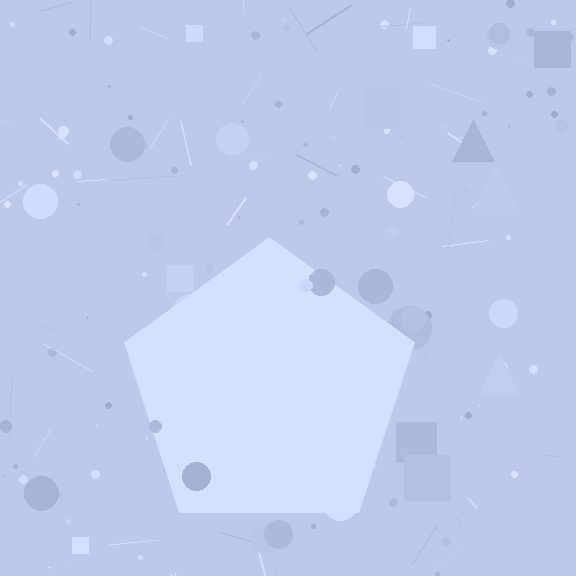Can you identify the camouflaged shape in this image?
The camouflaged shape is a pentagon.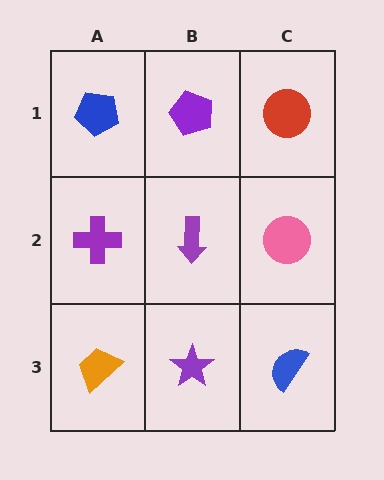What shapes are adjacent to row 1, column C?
A pink circle (row 2, column C), a purple pentagon (row 1, column B).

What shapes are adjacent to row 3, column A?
A purple cross (row 2, column A), a purple star (row 3, column B).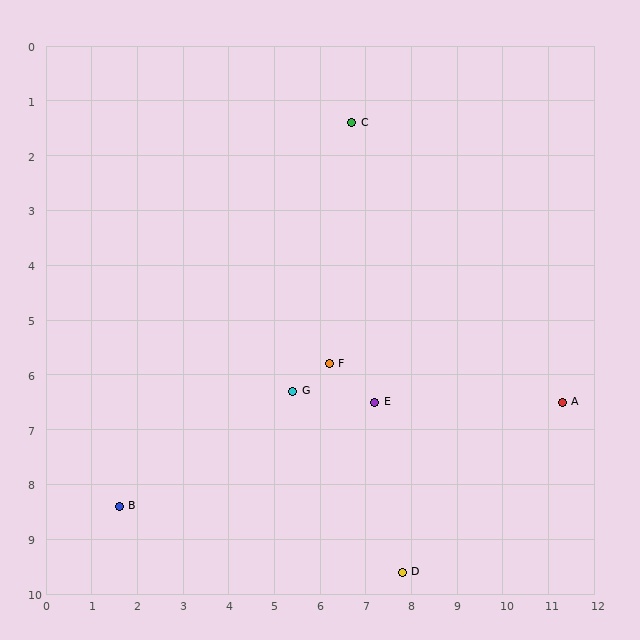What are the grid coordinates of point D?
Point D is at approximately (7.8, 9.6).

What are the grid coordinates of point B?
Point B is at approximately (1.6, 8.4).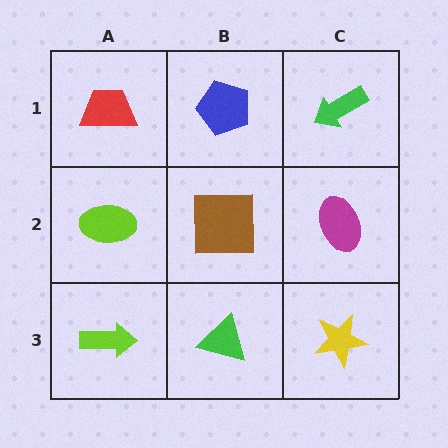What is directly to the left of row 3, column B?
A lime arrow.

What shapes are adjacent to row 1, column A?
A lime ellipse (row 2, column A), a blue pentagon (row 1, column B).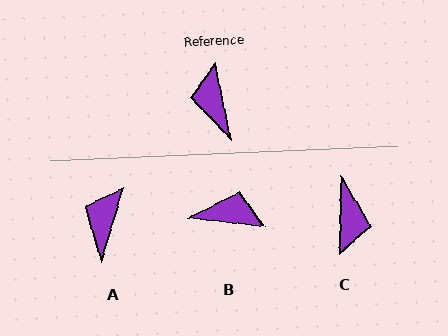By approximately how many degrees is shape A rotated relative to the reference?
Approximately 28 degrees clockwise.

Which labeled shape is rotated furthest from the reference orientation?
C, about 167 degrees away.